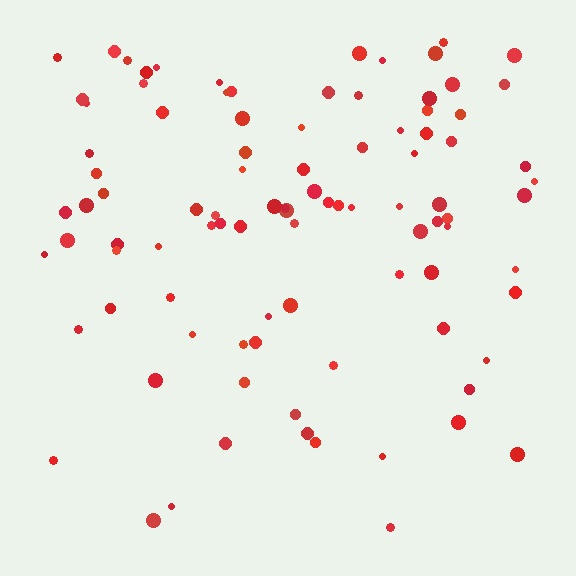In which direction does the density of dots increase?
From bottom to top, with the top side densest.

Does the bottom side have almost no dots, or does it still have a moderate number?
Still a moderate number, just noticeably fewer than the top.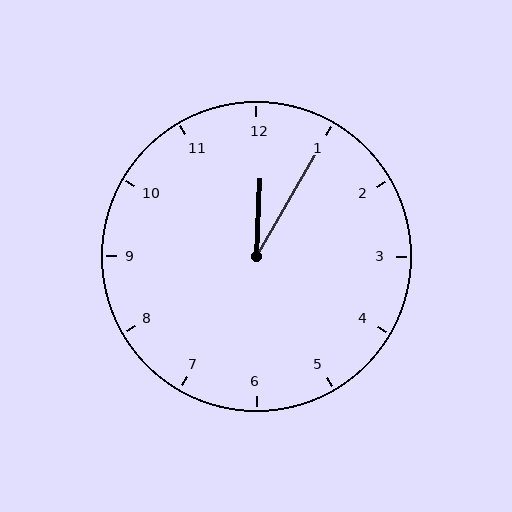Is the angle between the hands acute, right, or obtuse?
It is acute.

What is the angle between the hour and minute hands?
Approximately 28 degrees.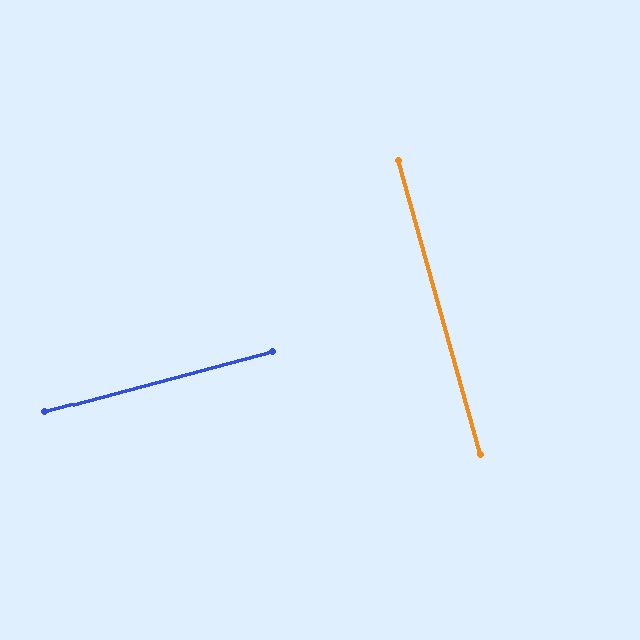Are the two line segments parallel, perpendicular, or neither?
Perpendicular — they meet at approximately 89°.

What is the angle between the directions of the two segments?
Approximately 89 degrees.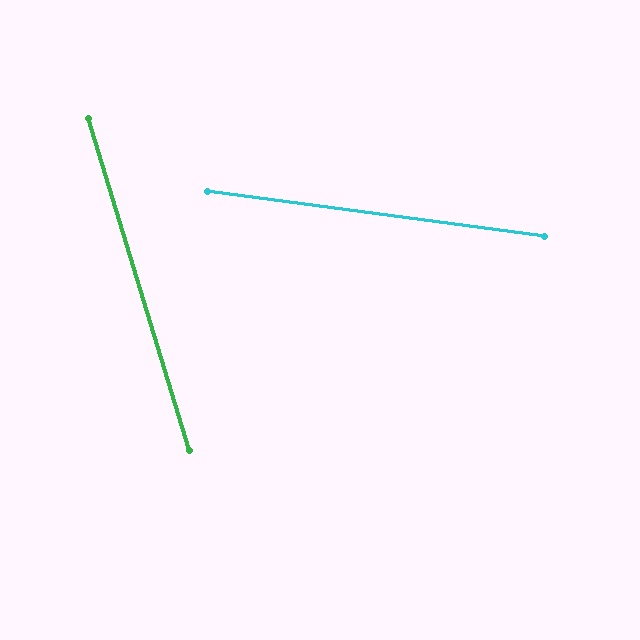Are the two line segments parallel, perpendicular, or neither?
Neither parallel nor perpendicular — they differ by about 65°.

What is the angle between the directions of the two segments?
Approximately 65 degrees.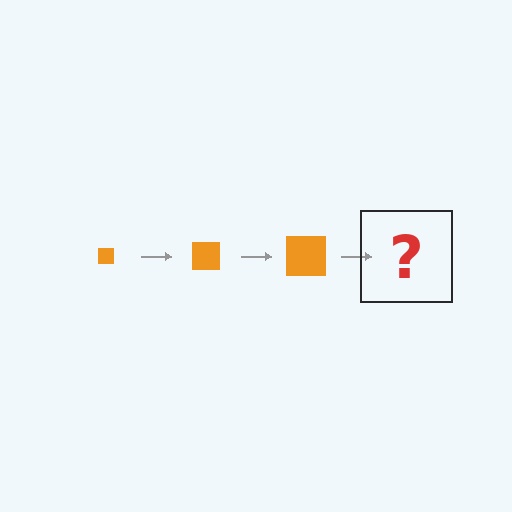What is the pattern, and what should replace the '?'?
The pattern is that the square gets progressively larger each step. The '?' should be an orange square, larger than the previous one.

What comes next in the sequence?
The next element should be an orange square, larger than the previous one.